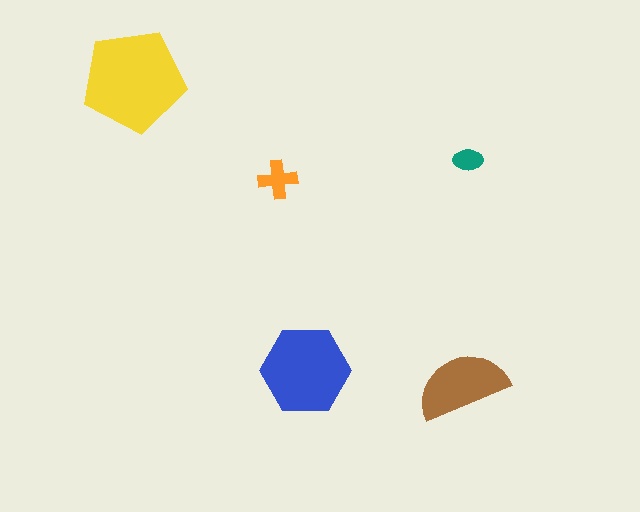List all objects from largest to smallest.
The yellow pentagon, the blue hexagon, the brown semicircle, the orange cross, the teal ellipse.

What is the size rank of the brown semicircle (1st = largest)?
3rd.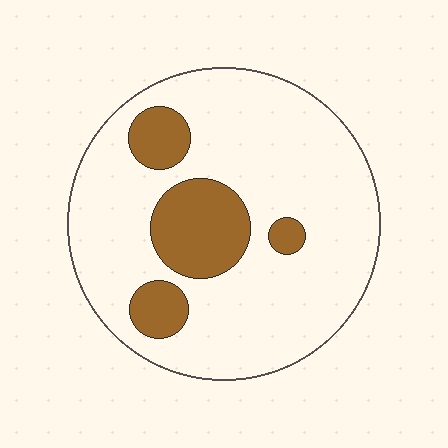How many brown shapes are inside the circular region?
4.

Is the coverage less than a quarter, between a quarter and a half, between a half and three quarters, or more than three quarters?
Less than a quarter.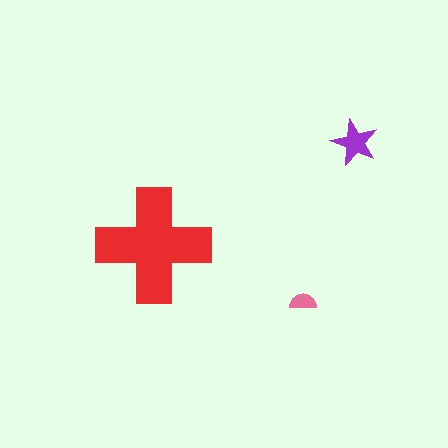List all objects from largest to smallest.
The red cross, the purple star, the pink semicircle.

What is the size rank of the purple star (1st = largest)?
2nd.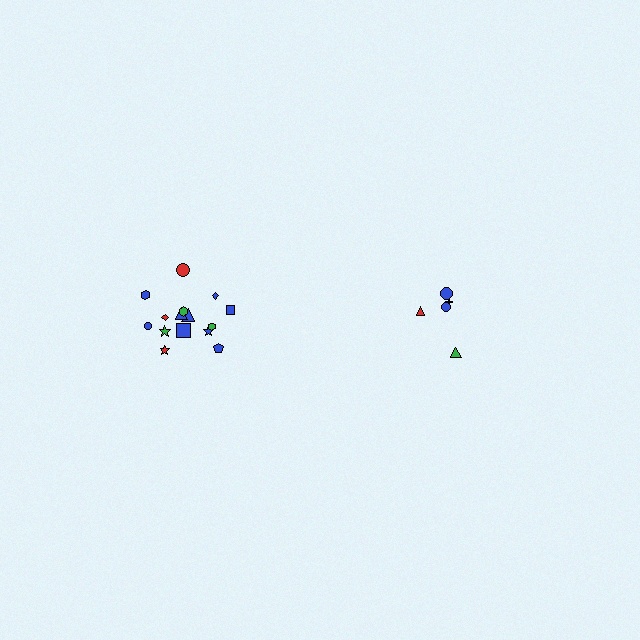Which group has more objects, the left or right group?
The left group.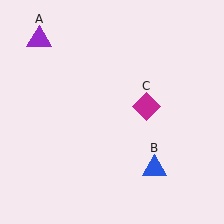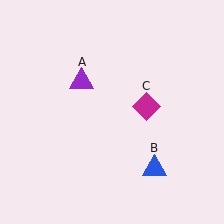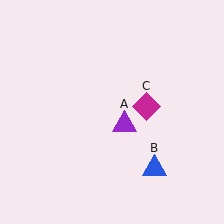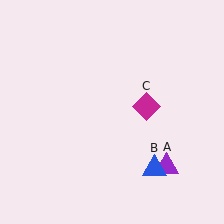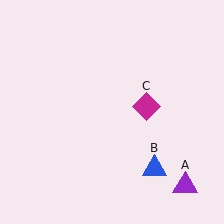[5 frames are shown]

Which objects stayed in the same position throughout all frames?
Blue triangle (object B) and magenta diamond (object C) remained stationary.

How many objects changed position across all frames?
1 object changed position: purple triangle (object A).